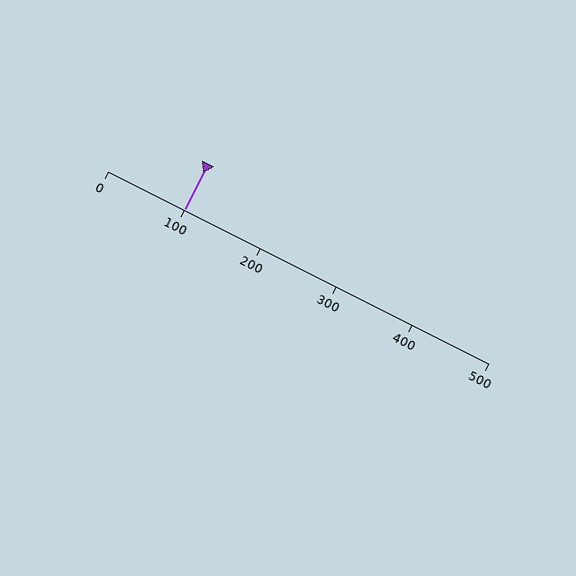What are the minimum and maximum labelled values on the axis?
The axis runs from 0 to 500.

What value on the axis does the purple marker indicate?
The marker indicates approximately 100.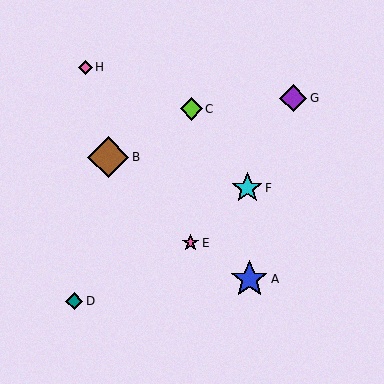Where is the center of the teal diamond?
The center of the teal diamond is at (74, 301).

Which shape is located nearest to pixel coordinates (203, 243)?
The pink star (labeled E) at (191, 243) is nearest to that location.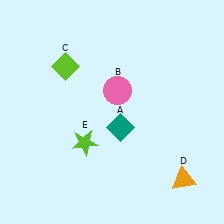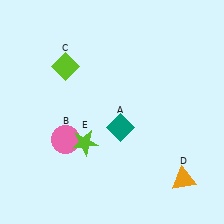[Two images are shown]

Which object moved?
The pink circle (B) moved left.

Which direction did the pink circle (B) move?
The pink circle (B) moved left.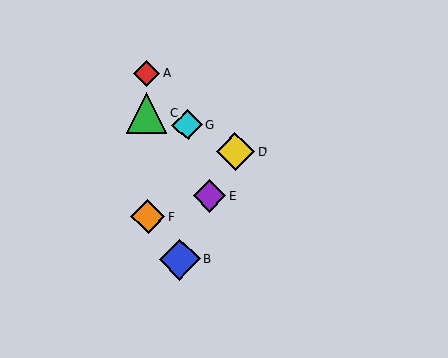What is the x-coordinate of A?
Object A is at x≈146.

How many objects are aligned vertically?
3 objects (A, C, F) are aligned vertically.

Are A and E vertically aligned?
No, A is at x≈146 and E is at x≈210.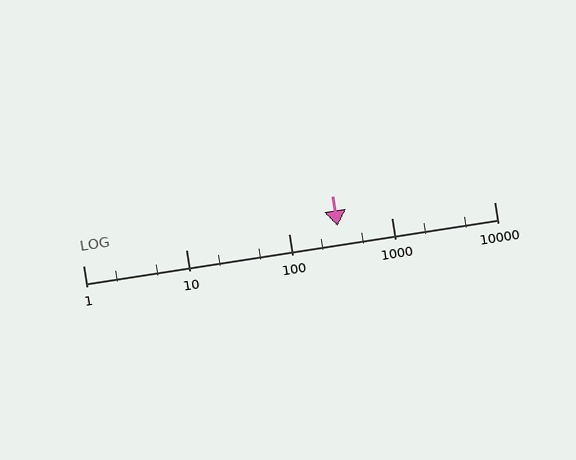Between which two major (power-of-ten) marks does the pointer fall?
The pointer is between 100 and 1000.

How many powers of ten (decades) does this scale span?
The scale spans 4 decades, from 1 to 10000.